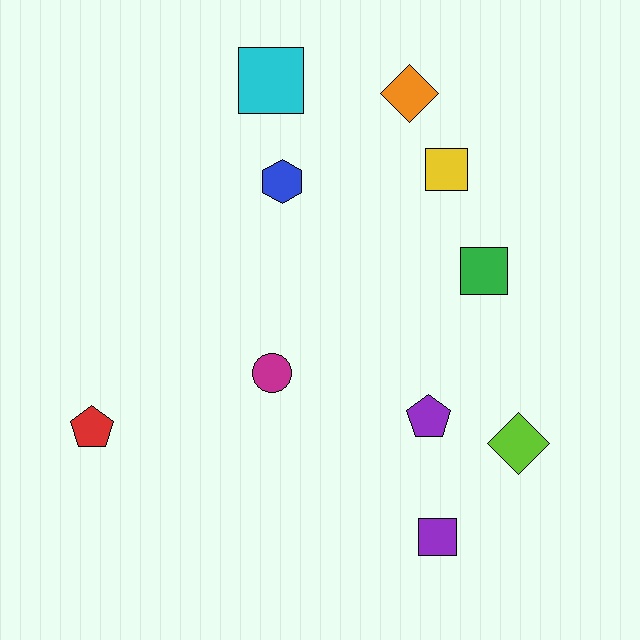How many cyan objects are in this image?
There is 1 cyan object.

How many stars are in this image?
There are no stars.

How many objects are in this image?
There are 10 objects.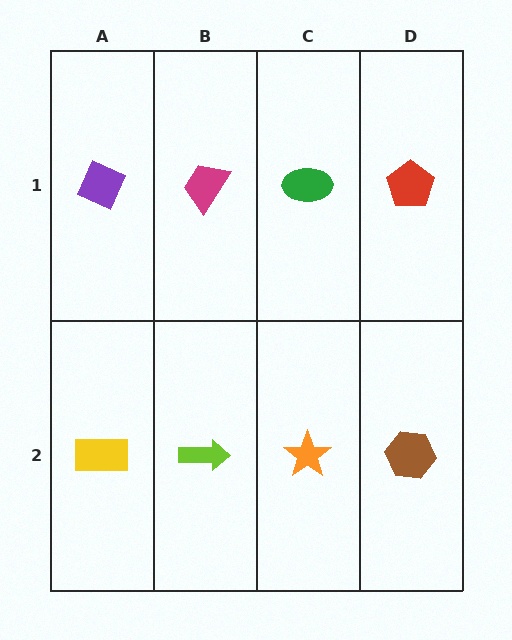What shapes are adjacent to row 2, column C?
A green ellipse (row 1, column C), a lime arrow (row 2, column B), a brown hexagon (row 2, column D).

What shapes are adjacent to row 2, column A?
A purple diamond (row 1, column A), a lime arrow (row 2, column B).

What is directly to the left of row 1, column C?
A magenta trapezoid.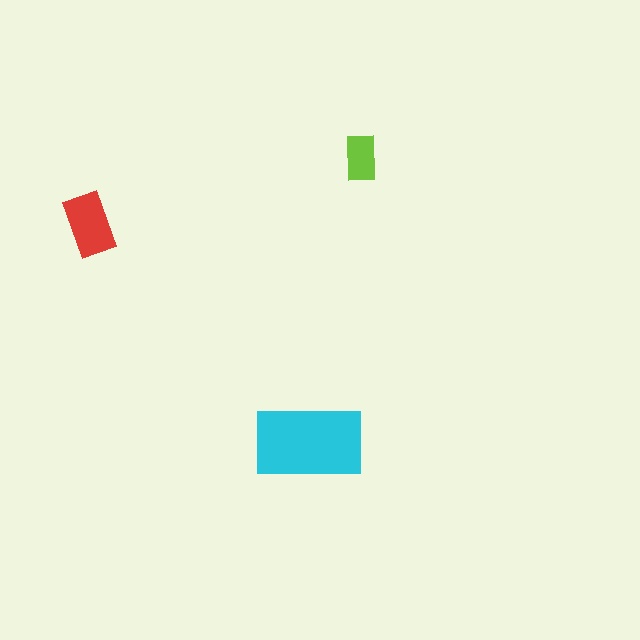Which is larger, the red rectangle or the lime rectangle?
The red one.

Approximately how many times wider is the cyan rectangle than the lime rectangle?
About 2.5 times wider.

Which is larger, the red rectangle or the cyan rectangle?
The cyan one.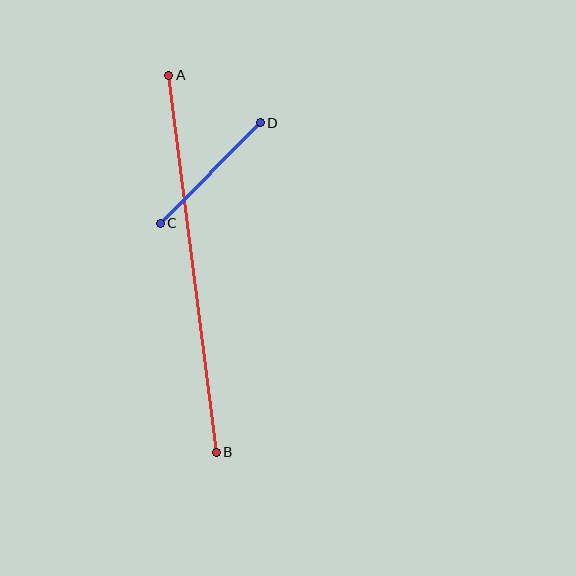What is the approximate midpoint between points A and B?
The midpoint is at approximately (193, 264) pixels.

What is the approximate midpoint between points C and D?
The midpoint is at approximately (210, 173) pixels.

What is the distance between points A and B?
The distance is approximately 380 pixels.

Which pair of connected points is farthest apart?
Points A and B are farthest apart.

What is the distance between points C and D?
The distance is approximately 142 pixels.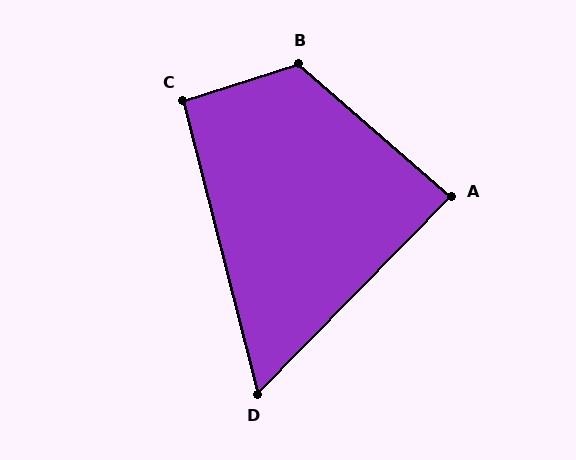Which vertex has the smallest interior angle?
D, at approximately 59 degrees.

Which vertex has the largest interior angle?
B, at approximately 121 degrees.